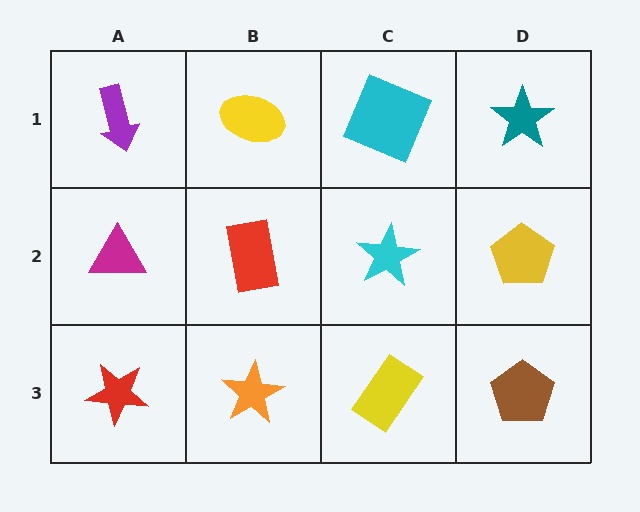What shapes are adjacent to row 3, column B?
A red rectangle (row 2, column B), a red star (row 3, column A), a yellow rectangle (row 3, column C).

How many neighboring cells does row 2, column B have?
4.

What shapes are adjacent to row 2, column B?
A yellow ellipse (row 1, column B), an orange star (row 3, column B), a magenta triangle (row 2, column A), a cyan star (row 2, column C).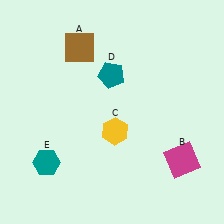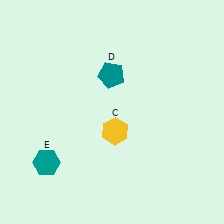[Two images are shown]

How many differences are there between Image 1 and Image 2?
There are 2 differences between the two images.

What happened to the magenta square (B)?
The magenta square (B) was removed in Image 2. It was in the bottom-right area of Image 1.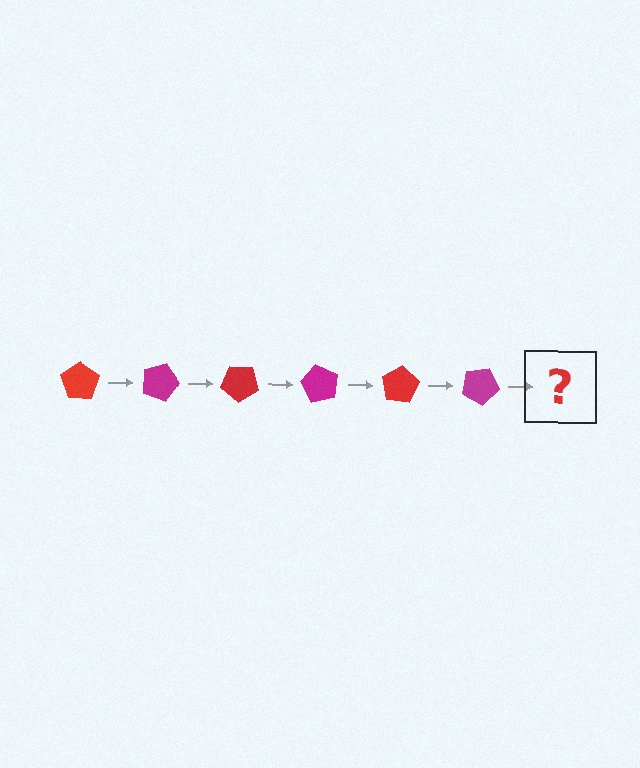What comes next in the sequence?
The next element should be a red pentagon, rotated 120 degrees from the start.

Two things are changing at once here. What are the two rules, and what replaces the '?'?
The two rules are that it rotates 20 degrees each step and the color cycles through red and magenta. The '?' should be a red pentagon, rotated 120 degrees from the start.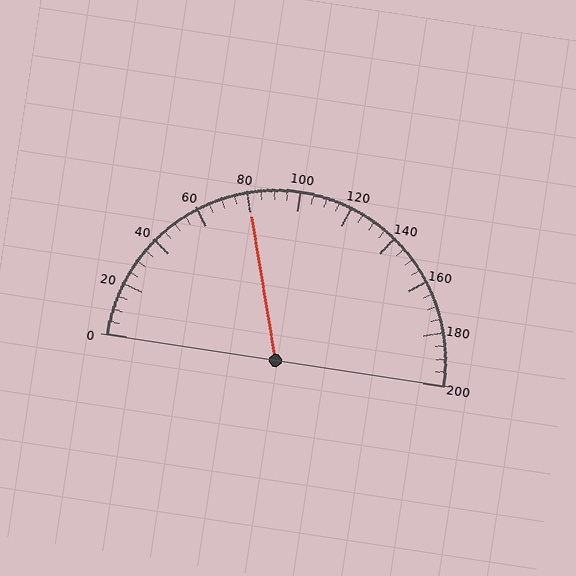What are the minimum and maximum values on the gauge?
The gauge ranges from 0 to 200.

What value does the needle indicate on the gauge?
The needle indicates approximately 80.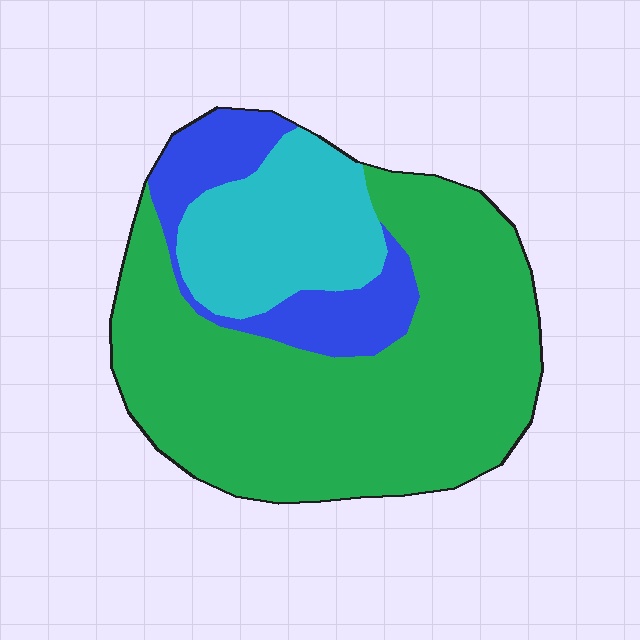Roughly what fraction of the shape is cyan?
Cyan covers roughly 20% of the shape.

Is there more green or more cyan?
Green.